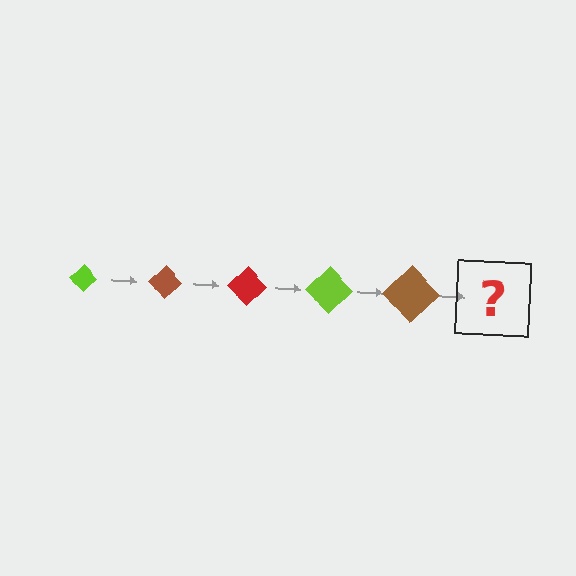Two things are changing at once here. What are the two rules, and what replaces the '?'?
The two rules are that the diamond grows larger each step and the color cycles through lime, brown, and red. The '?' should be a red diamond, larger than the previous one.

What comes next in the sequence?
The next element should be a red diamond, larger than the previous one.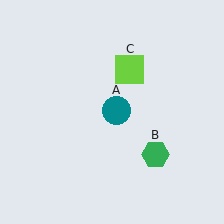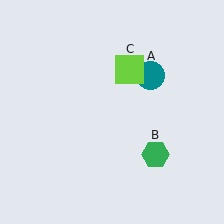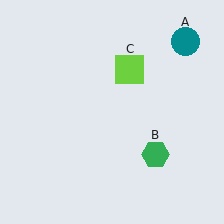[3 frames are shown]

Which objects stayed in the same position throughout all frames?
Green hexagon (object B) and lime square (object C) remained stationary.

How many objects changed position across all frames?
1 object changed position: teal circle (object A).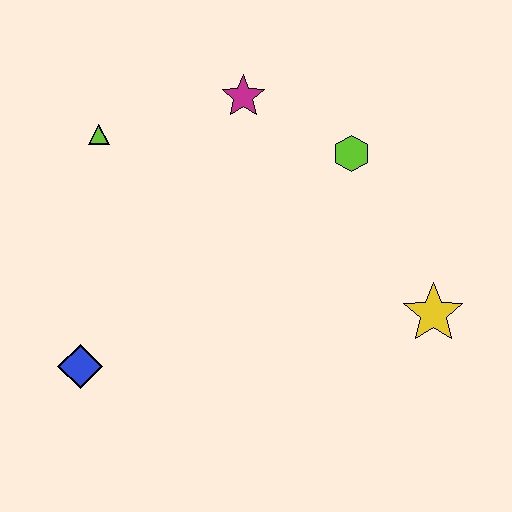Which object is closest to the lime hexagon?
The magenta star is closest to the lime hexagon.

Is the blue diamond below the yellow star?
Yes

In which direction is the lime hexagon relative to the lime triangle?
The lime hexagon is to the right of the lime triangle.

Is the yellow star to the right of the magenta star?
Yes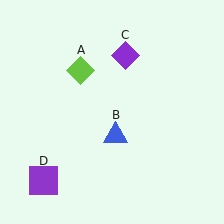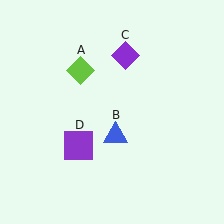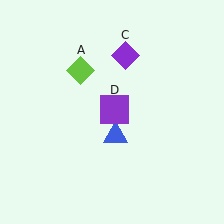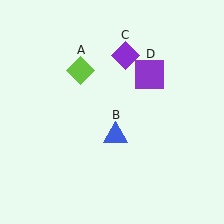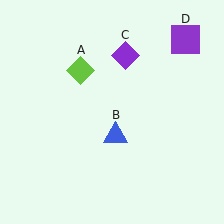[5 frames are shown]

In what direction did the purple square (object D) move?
The purple square (object D) moved up and to the right.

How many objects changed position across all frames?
1 object changed position: purple square (object D).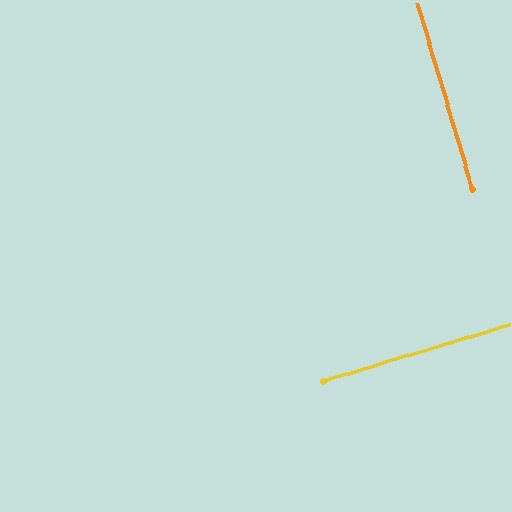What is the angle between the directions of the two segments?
Approximately 89 degrees.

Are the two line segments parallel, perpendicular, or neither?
Perpendicular — they meet at approximately 89°.